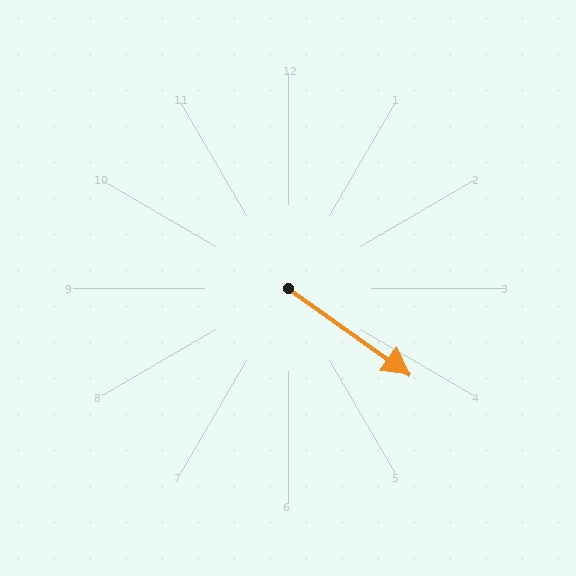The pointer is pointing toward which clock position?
Roughly 4 o'clock.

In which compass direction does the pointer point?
Southeast.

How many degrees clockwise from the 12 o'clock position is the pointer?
Approximately 125 degrees.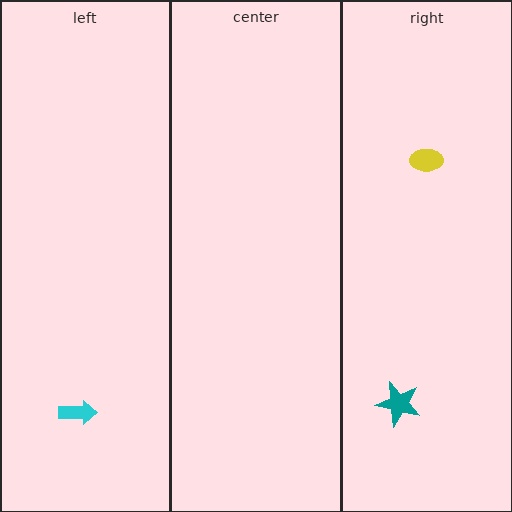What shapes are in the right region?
The teal star, the yellow ellipse.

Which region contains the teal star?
The right region.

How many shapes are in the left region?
1.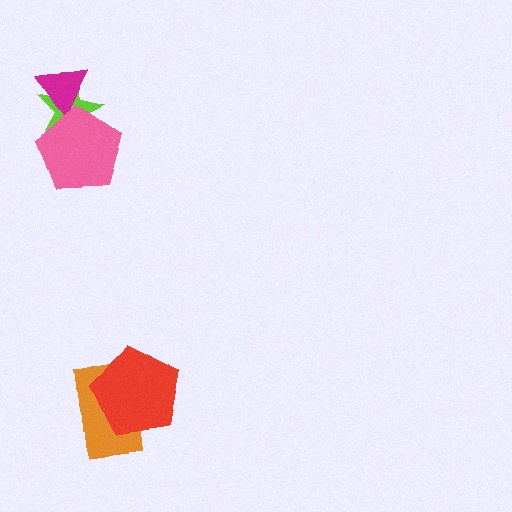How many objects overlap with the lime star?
2 objects overlap with the lime star.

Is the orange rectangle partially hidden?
Yes, it is partially covered by another shape.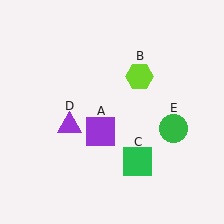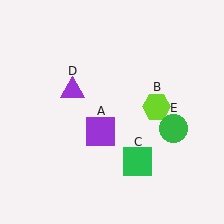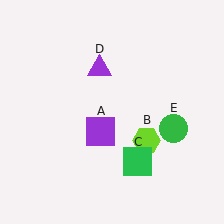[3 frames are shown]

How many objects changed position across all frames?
2 objects changed position: lime hexagon (object B), purple triangle (object D).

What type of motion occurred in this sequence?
The lime hexagon (object B), purple triangle (object D) rotated clockwise around the center of the scene.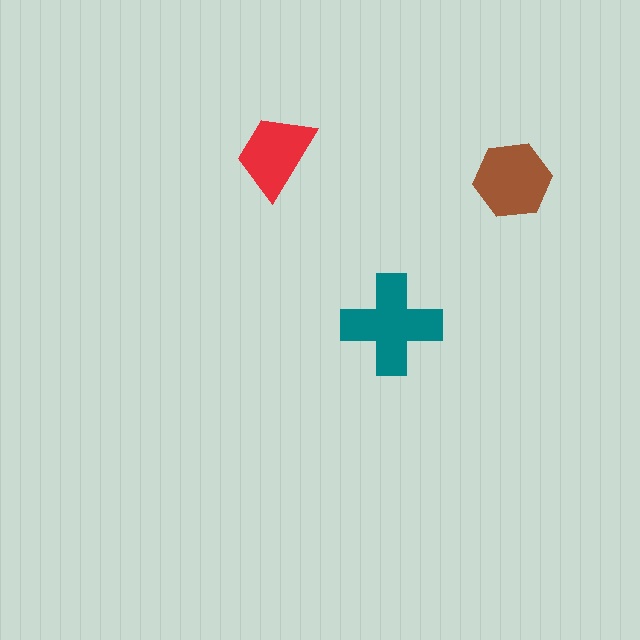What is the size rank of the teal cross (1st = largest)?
1st.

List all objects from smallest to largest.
The red trapezoid, the brown hexagon, the teal cross.